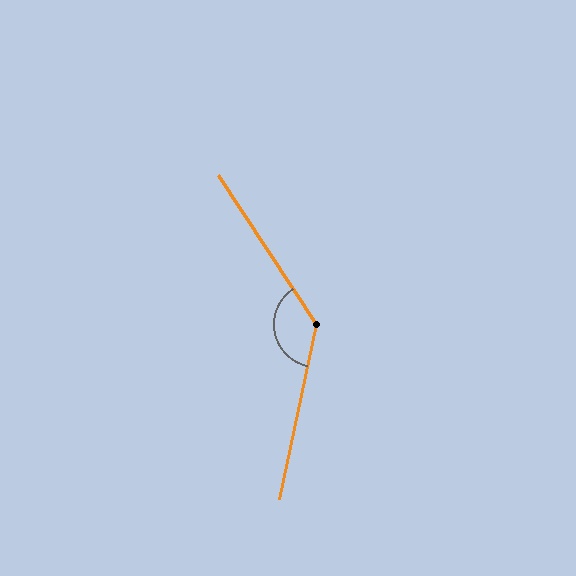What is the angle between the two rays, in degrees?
Approximately 134 degrees.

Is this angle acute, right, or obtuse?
It is obtuse.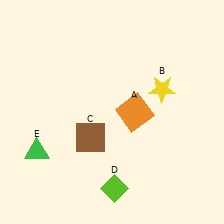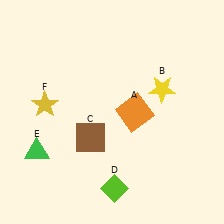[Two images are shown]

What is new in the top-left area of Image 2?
A yellow star (F) was added in the top-left area of Image 2.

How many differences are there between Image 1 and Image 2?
There is 1 difference between the two images.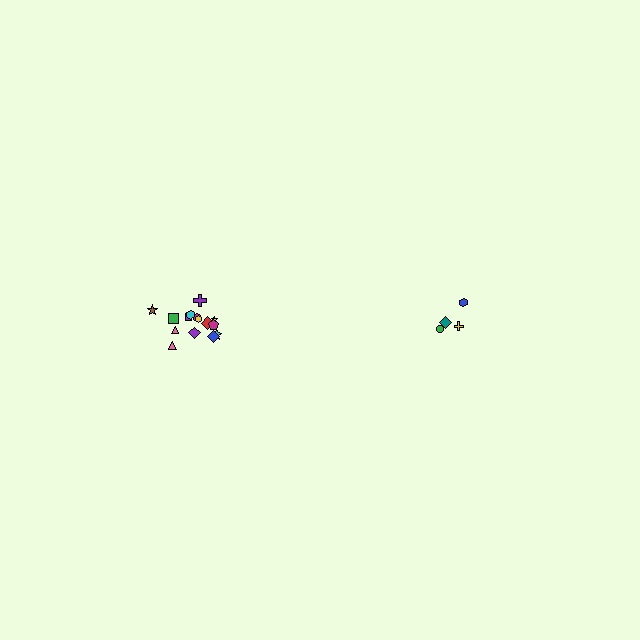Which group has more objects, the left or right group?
The left group.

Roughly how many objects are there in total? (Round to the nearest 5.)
Roughly 20 objects in total.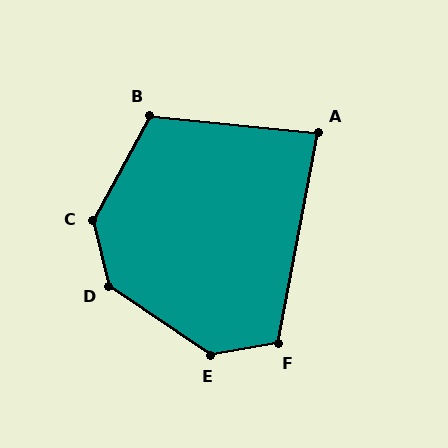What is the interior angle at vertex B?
Approximately 113 degrees (obtuse).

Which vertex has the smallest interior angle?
A, at approximately 85 degrees.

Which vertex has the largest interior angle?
C, at approximately 138 degrees.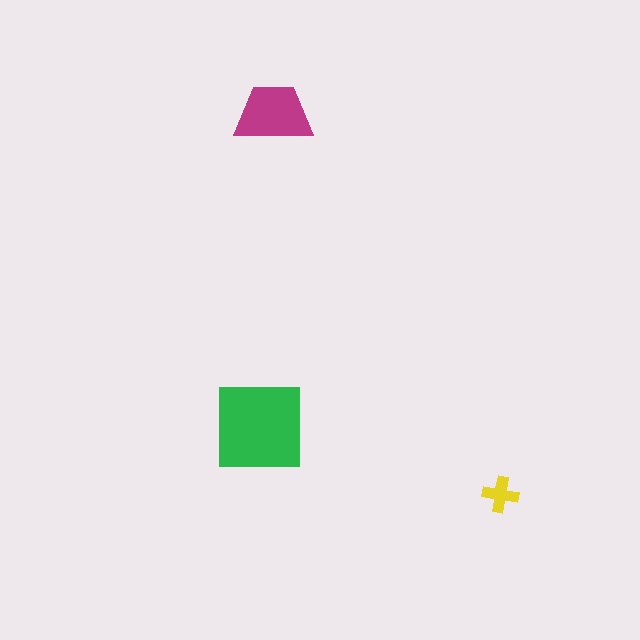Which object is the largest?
The green square.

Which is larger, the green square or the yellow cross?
The green square.